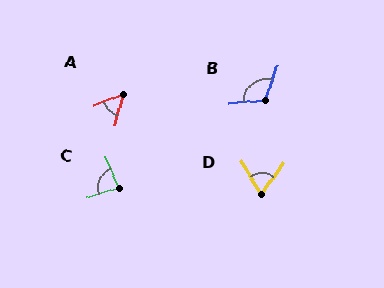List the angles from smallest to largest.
A (52°), D (66°), C (83°), B (114°).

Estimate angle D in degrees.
Approximately 66 degrees.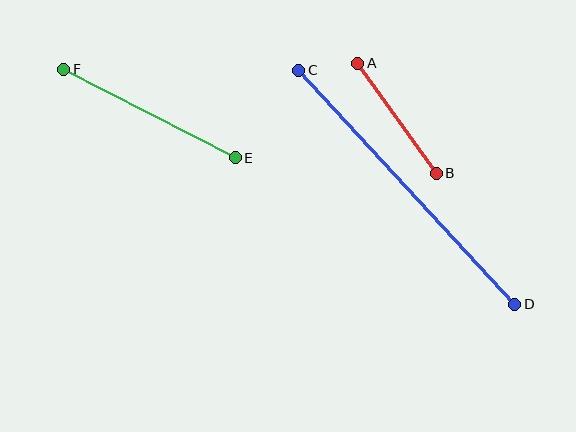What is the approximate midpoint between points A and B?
The midpoint is at approximately (397, 118) pixels.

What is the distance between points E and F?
The distance is approximately 193 pixels.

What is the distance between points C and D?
The distance is approximately 318 pixels.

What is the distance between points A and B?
The distance is approximately 135 pixels.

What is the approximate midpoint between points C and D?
The midpoint is at approximately (407, 187) pixels.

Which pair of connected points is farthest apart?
Points C and D are farthest apart.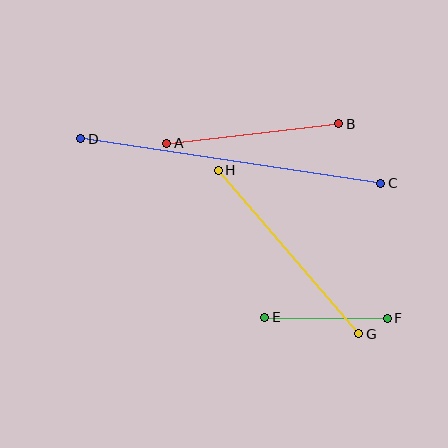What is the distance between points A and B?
The distance is approximately 173 pixels.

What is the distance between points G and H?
The distance is approximately 216 pixels.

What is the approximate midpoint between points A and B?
The midpoint is at approximately (253, 133) pixels.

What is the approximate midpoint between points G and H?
The midpoint is at approximately (288, 252) pixels.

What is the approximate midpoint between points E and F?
The midpoint is at approximately (326, 318) pixels.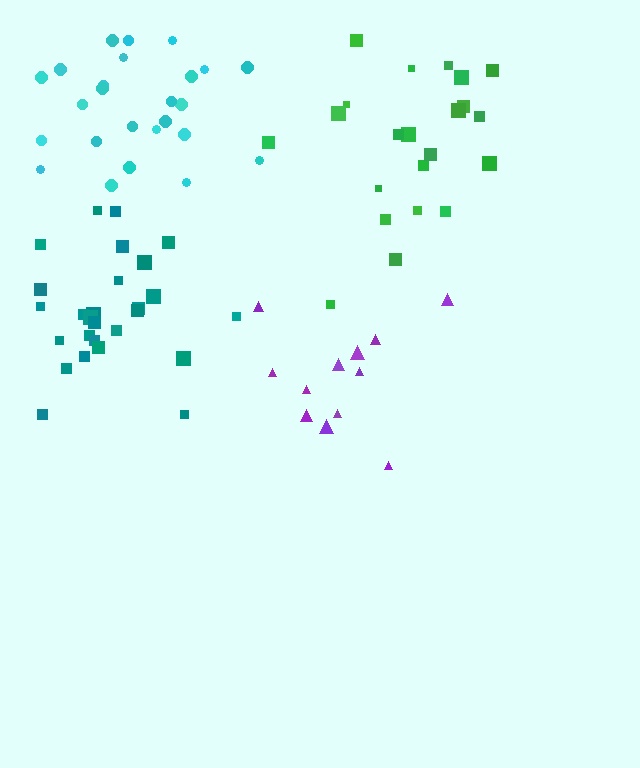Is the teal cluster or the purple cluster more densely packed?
Teal.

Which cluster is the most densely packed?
Teal.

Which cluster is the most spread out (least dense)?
Purple.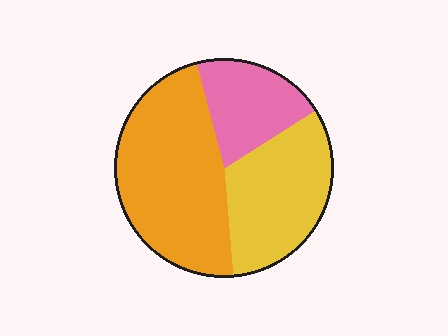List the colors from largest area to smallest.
From largest to smallest: orange, yellow, pink.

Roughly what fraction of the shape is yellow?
Yellow takes up about one third (1/3) of the shape.